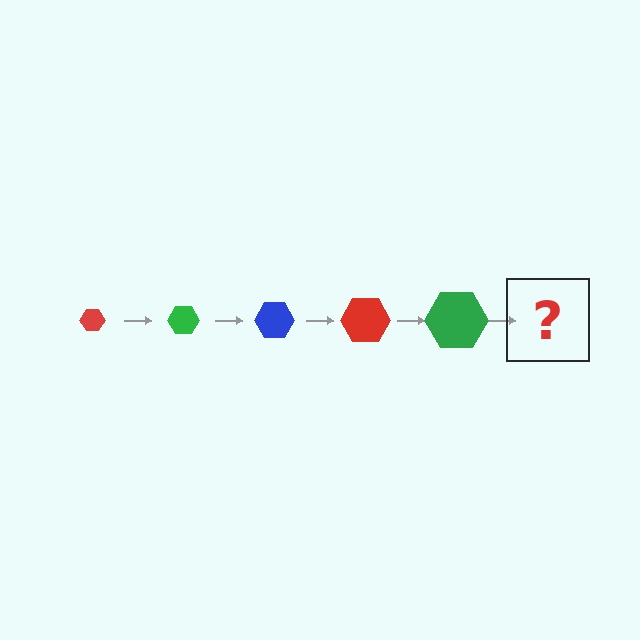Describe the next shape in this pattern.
It should be a blue hexagon, larger than the previous one.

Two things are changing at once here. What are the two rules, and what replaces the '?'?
The two rules are that the hexagon grows larger each step and the color cycles through red, green, and blue. The '?' should be a blue hexagon, larger than the previous one.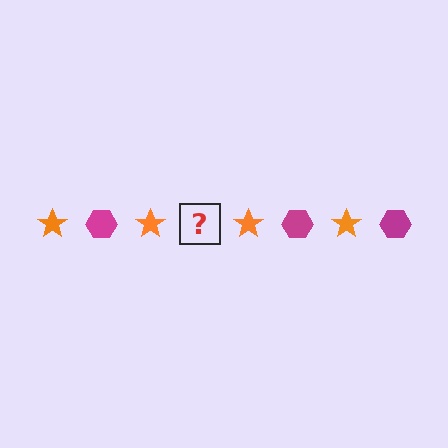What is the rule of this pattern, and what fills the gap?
The rule is that the pattern alternates between orange star and magenta hexagon. The gap should be filled with a magenta hexagon.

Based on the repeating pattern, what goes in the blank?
The blank should be a magenta hexagon.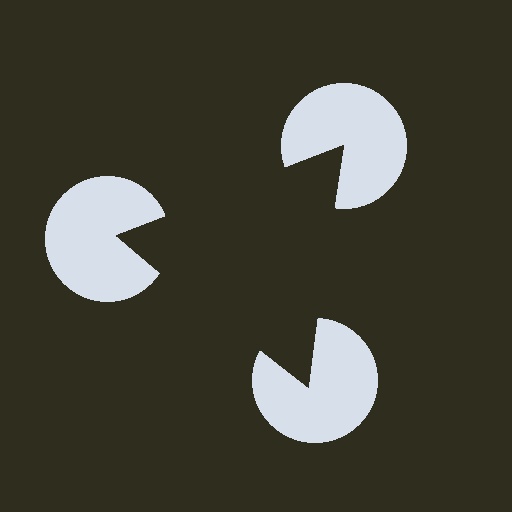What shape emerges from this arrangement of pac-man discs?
An illusory triangle — its edges are inferred from the aligned wedge cuts in the pac-man discs, not physically drawn.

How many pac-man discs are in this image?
There are 3 — one at each vertex of the illusory triangle.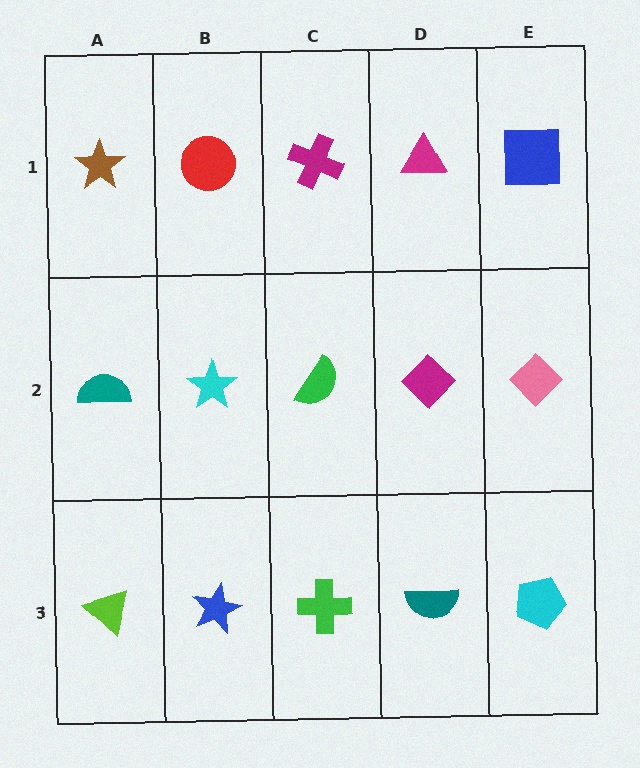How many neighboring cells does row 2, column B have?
4.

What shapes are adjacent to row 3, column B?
A cyan star (row 2, column B), a lime triangle (row 3, column A), a green cross (row 3, column C).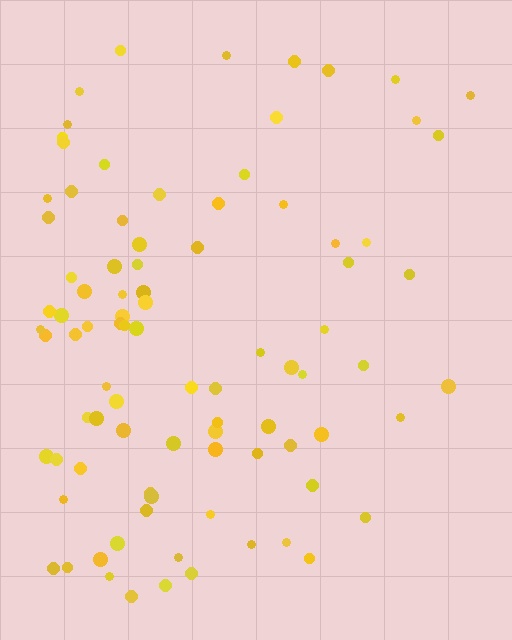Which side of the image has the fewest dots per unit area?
The right.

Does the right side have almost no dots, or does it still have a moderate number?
Still a moderate number, just noticeably fewer than the left.